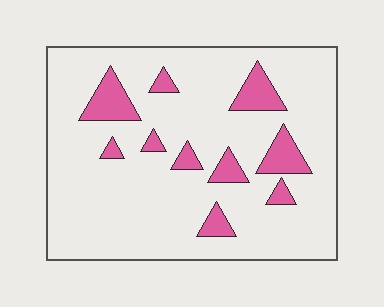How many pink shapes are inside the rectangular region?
10.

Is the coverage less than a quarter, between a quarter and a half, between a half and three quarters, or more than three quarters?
Less than a quarter.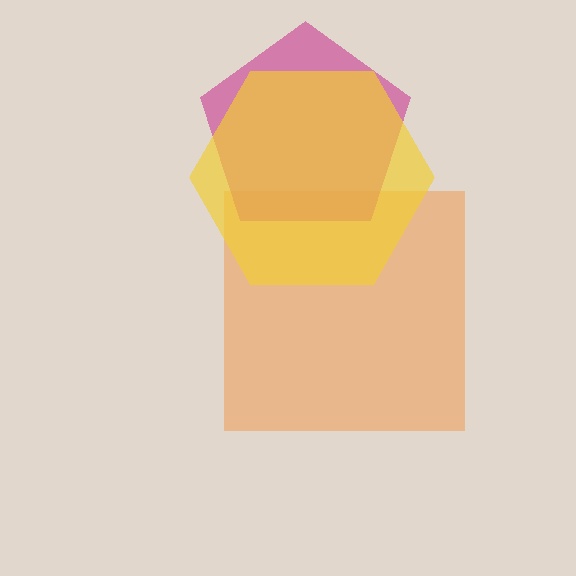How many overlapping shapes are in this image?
There are 3 overlapping shapes in the image.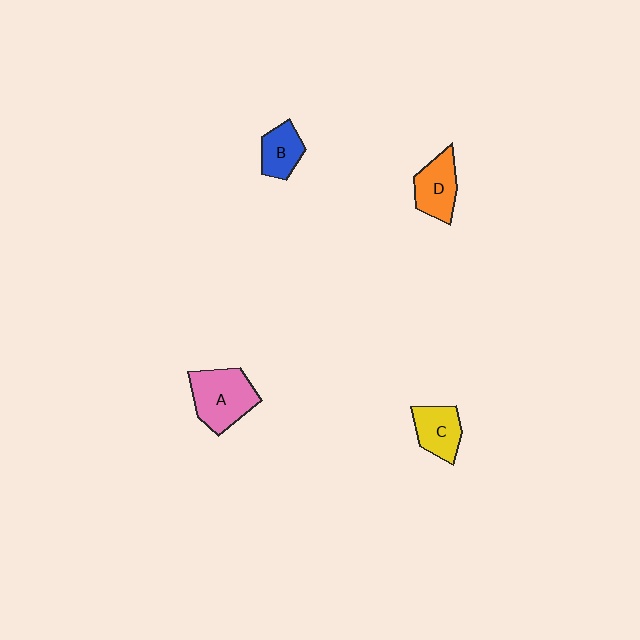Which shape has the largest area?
Shape A (pink).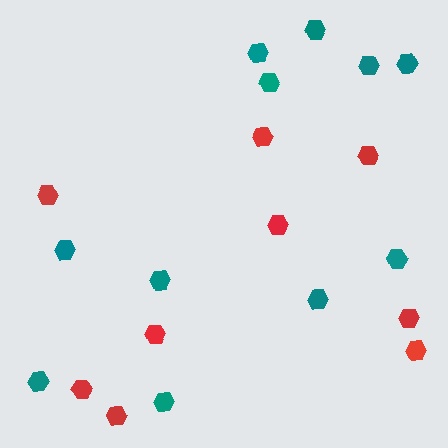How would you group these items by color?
There are 2 groups: one group of teal hexagons (11) and one group of red hexagons (9).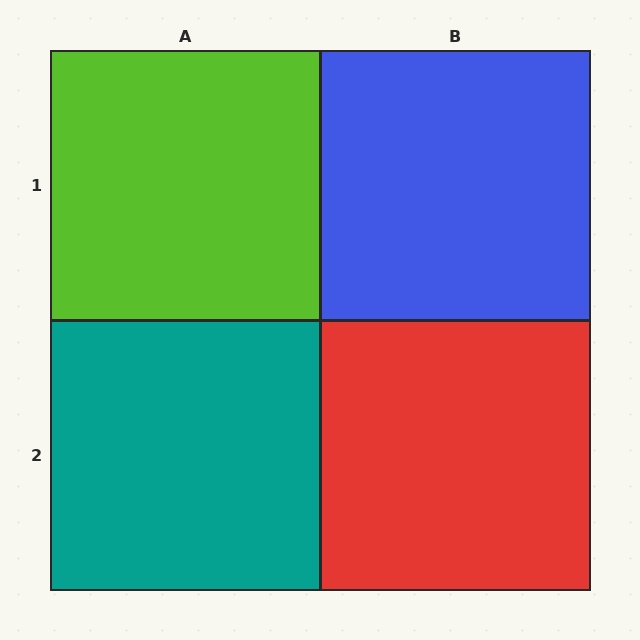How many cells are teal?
1 cell is teal.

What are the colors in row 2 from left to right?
Teal, red.